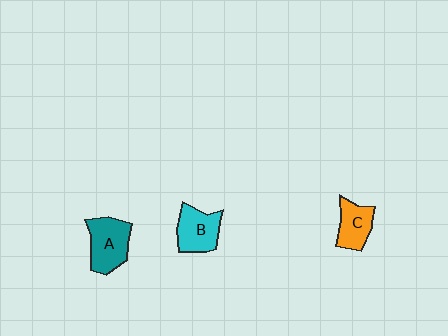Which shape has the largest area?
Shape A (teal).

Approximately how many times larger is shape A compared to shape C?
Approximately 1.4 times.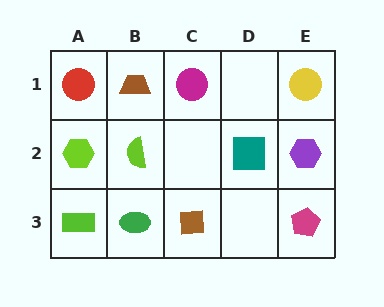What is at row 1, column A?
A red circle.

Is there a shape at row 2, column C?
No, that cell is empty.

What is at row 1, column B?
A brown trapezoid.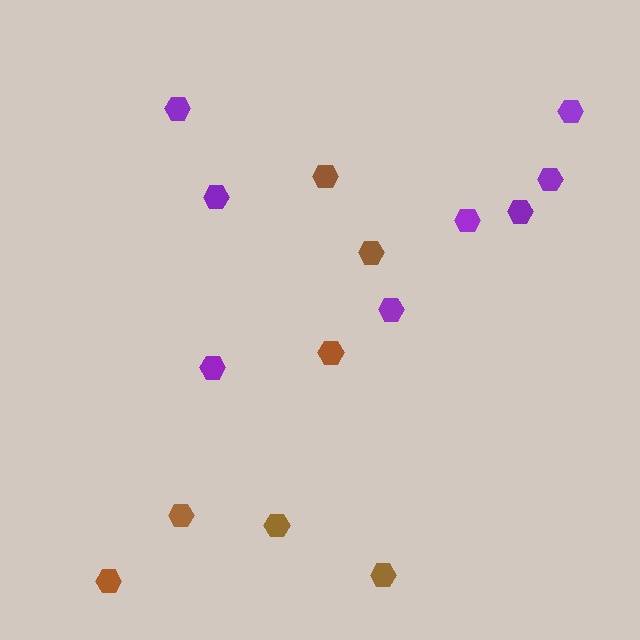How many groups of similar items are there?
There are 2 groups: one group of purple hexagons (8) and one group of brown hexagons (7).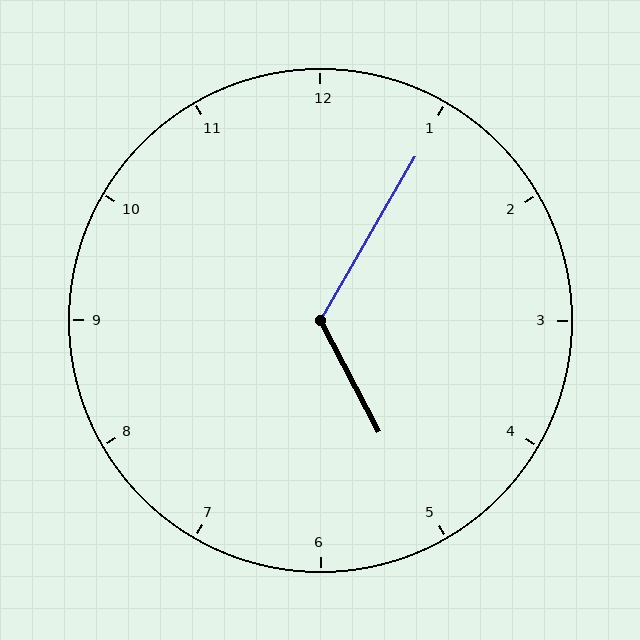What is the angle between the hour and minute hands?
Approximately 122 degrees.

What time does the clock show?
5:05.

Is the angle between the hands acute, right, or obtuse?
It is obtuse.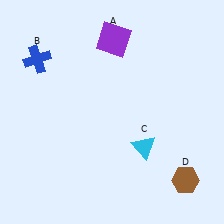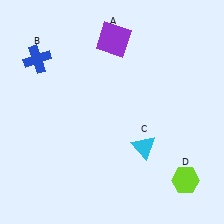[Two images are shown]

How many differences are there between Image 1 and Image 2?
There is 1 difference between the two images.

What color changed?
The hexagon (D) changed from brown in Image 1 to lime in Image 2.